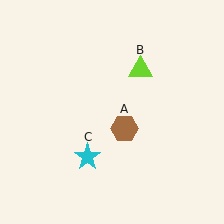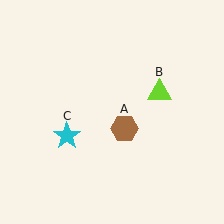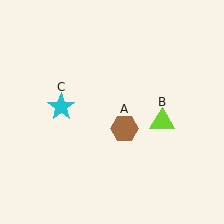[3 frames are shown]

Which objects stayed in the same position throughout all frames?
Brown hexagon (object A) remained stationary.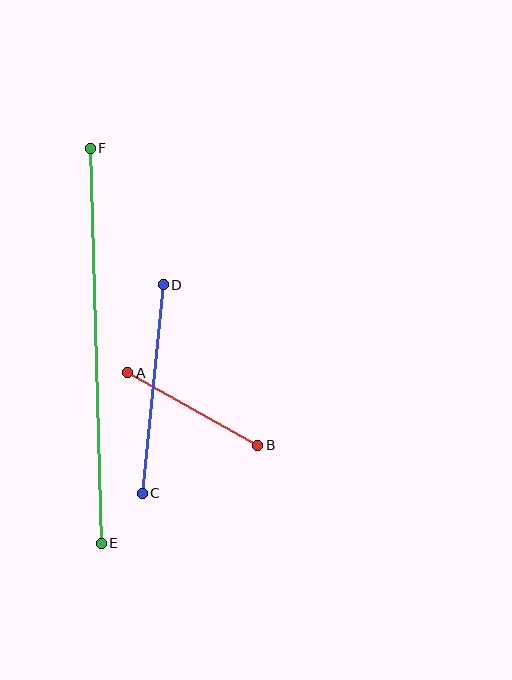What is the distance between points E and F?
The distance is approximately 395 pixels.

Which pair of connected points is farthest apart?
Points E and F are farthest apart.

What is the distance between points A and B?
The distance is approximately 149 pixels.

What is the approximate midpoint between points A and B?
The midpoint is at approximately (193, 409) pixels.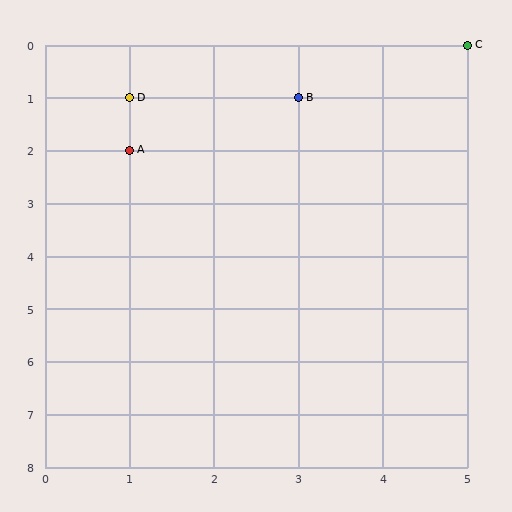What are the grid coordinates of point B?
Point B is at grid coordinates (3, 1).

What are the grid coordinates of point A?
Point A is at grid coordinates (1, 2).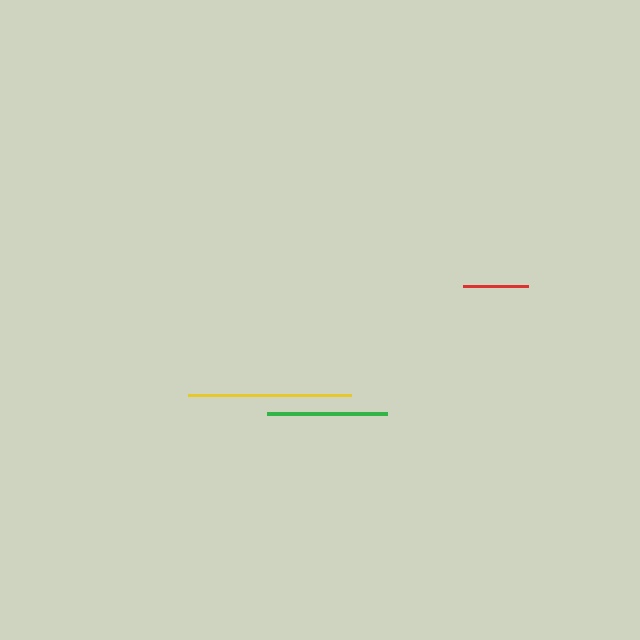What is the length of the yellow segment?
The yellow segment is approximately 163 pixels long.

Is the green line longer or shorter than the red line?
The green line is longer than the red line.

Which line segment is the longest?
The yellow line is the longest at approximately 163 pixels.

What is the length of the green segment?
The green segment is approximately 120 pixels long.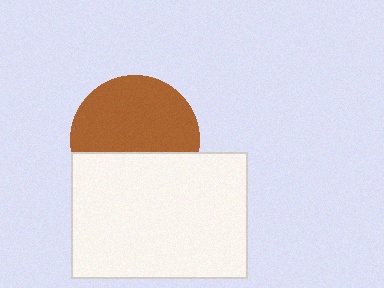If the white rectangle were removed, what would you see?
You would see the complete brown circle.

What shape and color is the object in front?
The object in front is a white rectangle.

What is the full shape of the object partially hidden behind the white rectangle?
The partially hidden object is a brown circle.